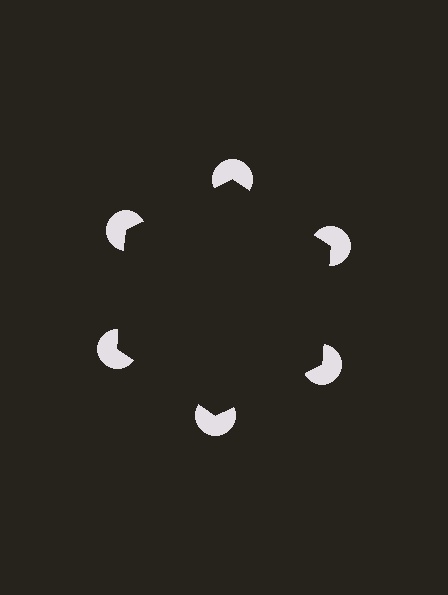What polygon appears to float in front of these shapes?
An illusory hexagon — its edges are inferred from the aligned wedge cuts in the pac-man discs, not physically drawn.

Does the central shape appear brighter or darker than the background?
It typically appears slightly darker than the background, even though no actual brightness change is drawn.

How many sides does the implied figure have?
6 sides.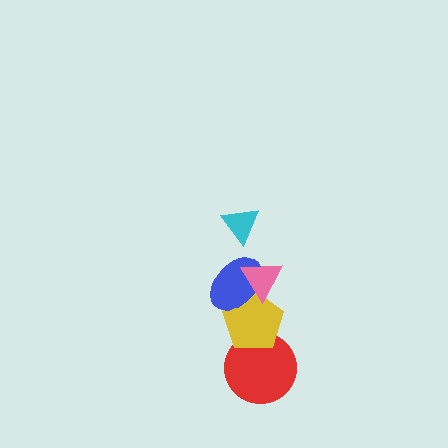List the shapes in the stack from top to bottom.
From top to bottom: the cyan triangle, the pink triangle, the blue ellipse, the yellow pentagon, the red circle.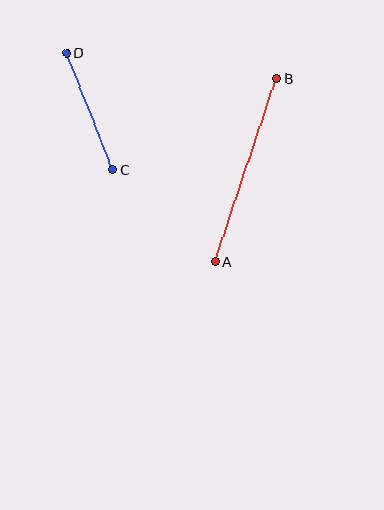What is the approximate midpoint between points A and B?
The midpoint is at approximately (246, 170) pixels.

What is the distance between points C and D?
The distance is approximately 126 pixels.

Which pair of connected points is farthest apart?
Points A and B are farthest apart.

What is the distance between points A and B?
The distance is approximately 193 pixels.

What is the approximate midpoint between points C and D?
The midpoint is at approximately (90, 111) pixels.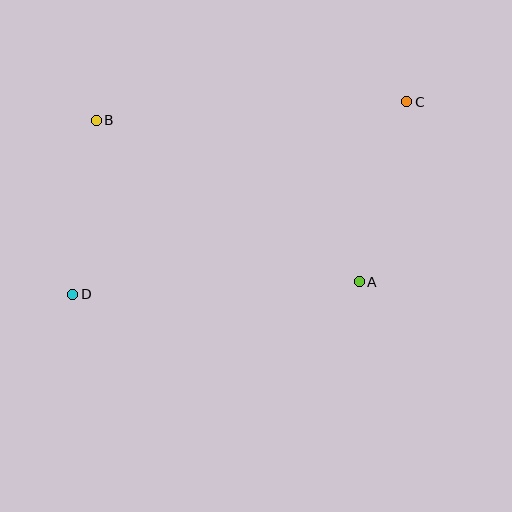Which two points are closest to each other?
Points B and D are closest to each other.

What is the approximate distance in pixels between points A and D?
The distance between A and D is approximately 287 pixels.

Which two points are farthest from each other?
Points C and D are farthest from each other.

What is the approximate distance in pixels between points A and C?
The distance between A and C is approximately 186 pixels.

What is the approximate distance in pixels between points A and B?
The distance between A and B is approximately 309 pixels.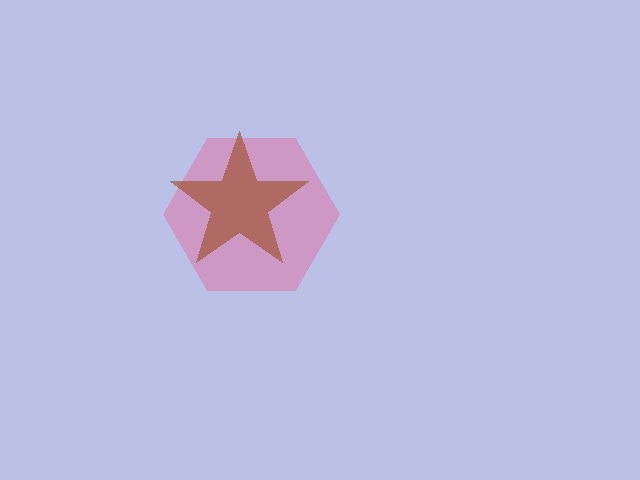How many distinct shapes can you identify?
There are 2 distinct shapes: a pink hexagon, a brown star.